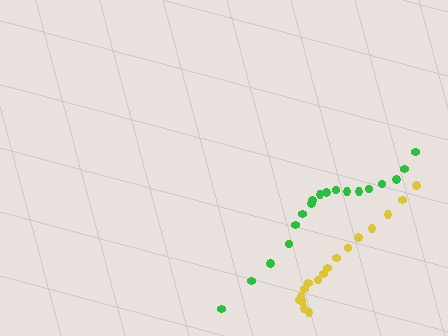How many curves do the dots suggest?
There are 2 distinct paths.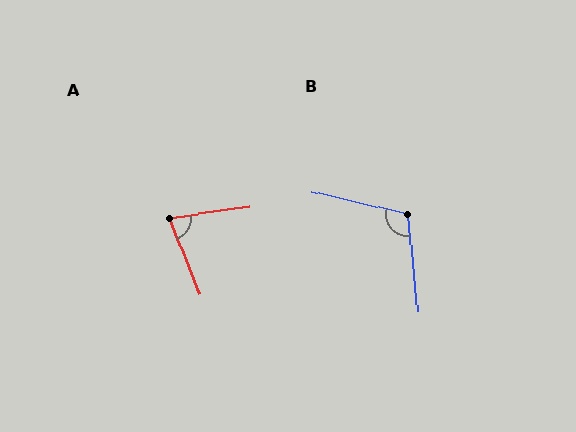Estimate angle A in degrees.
Approximately 76 degrees.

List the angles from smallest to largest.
A (76°), B (109°).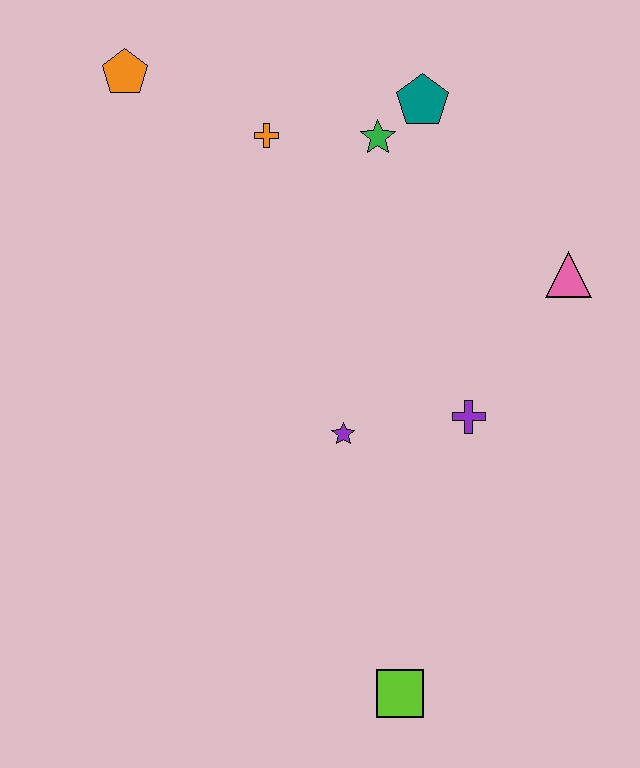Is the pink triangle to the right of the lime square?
Yes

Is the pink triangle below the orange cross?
Yes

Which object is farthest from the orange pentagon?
The lime square is farthest from the orange pentagon.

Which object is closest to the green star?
The teal pentagon is closest to the green star.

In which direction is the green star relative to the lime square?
The green star is above the lime square.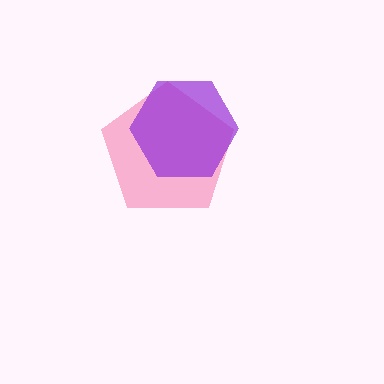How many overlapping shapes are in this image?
There are 2 overlapping shapes in the image.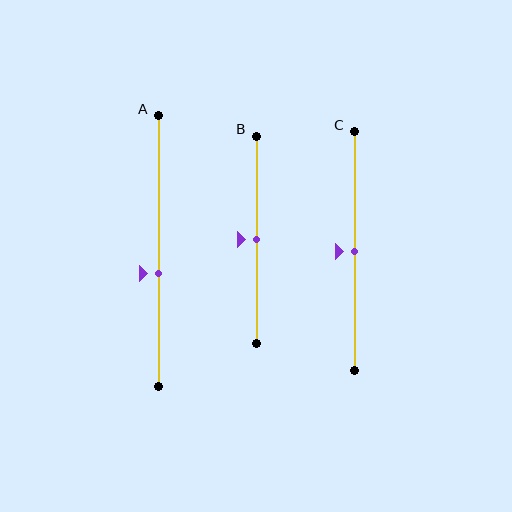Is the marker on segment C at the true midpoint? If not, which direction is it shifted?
Yes, the marker on segment C is at the true midpoint.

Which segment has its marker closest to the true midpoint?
Segment B has its marker closest to the true midpoint.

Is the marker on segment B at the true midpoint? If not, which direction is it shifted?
Yes, the marker on segment B is at the true midpoint.